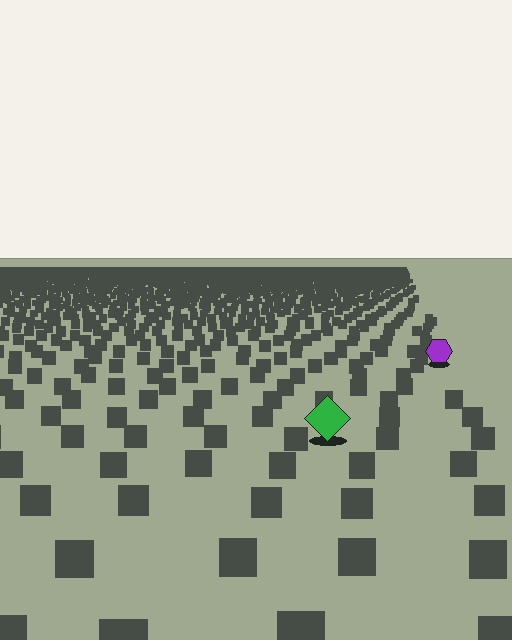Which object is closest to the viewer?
The green diamond is closest. The texture marks near it are larger and more spread out.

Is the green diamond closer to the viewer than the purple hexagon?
Yes. The green diamond is closer — you can tell from the texture gradient: the ground texture is coarser near it.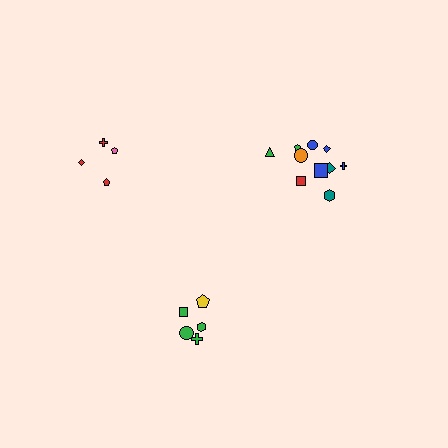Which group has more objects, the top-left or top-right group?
The top-right group.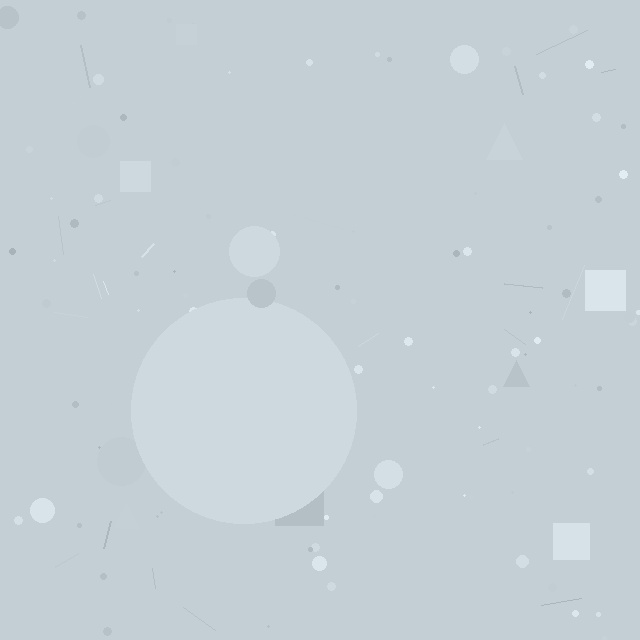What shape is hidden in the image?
A circle is hidden in the image.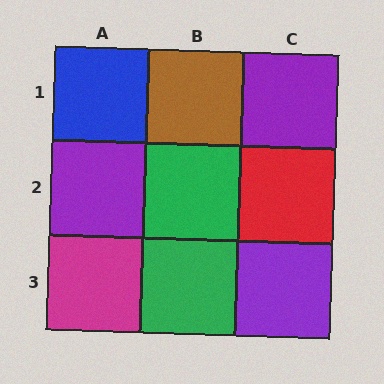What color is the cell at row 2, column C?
Red.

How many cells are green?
2 cells are green.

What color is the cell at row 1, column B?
Brown.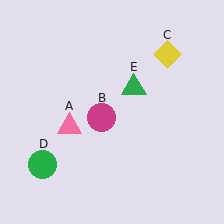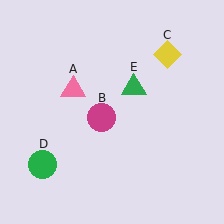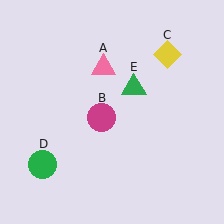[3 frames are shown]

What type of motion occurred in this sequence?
The pink triangle (object A) rotated clockwise around the center of the scene.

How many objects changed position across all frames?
1 object changed position: pink triangle (object A).